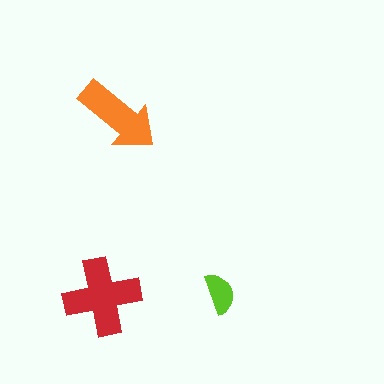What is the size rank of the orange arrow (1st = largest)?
2nd.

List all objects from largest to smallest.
The red cross, the orange arrow, the lime semicircle.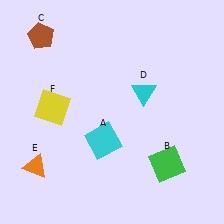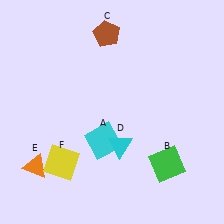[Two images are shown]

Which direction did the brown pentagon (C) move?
The brown pentagon (C) moved right.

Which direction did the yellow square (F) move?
The yellow square (F) moved down.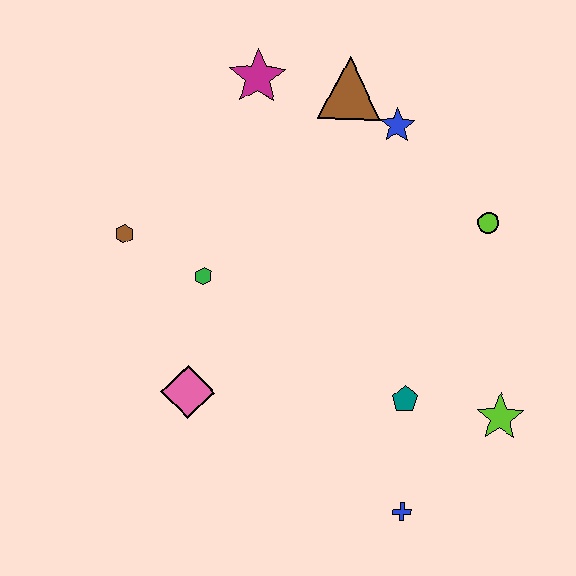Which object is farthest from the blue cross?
The magenta star is farthest from the blue cross.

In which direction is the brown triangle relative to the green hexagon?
The brown triangle is above the green hexagon.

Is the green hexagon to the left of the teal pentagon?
Yes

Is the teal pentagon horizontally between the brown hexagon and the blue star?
No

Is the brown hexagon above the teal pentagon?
Yes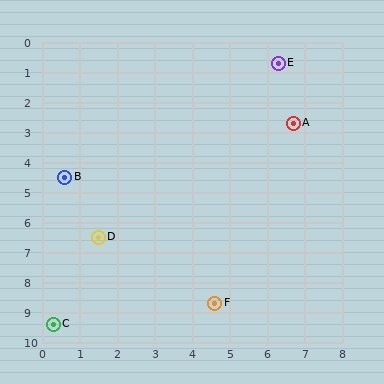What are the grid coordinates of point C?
Point C is at approximately (0.3, 9.4).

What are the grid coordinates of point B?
Point B is at approximately (0.6, 4.5).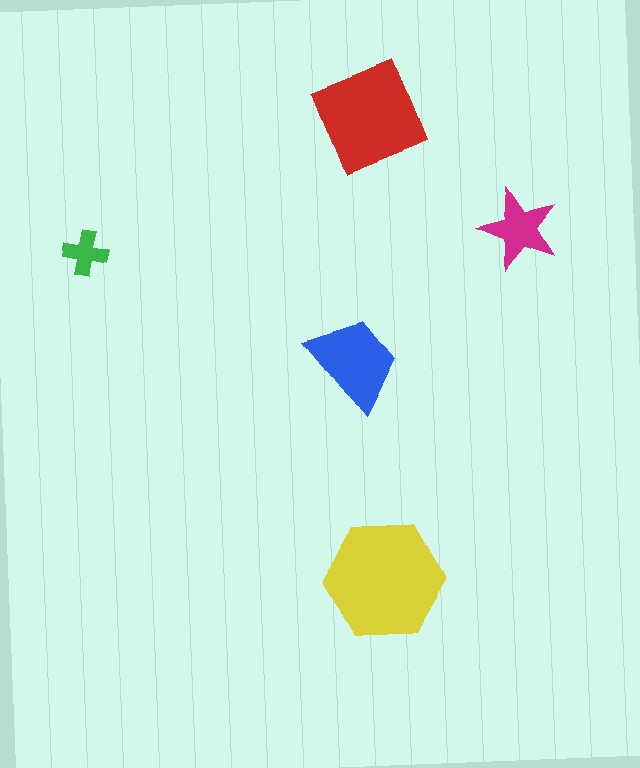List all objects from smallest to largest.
The green cross, the magenta star, the blue trapezoid, the red square, the yellow hexagon.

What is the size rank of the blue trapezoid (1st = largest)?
3rd.